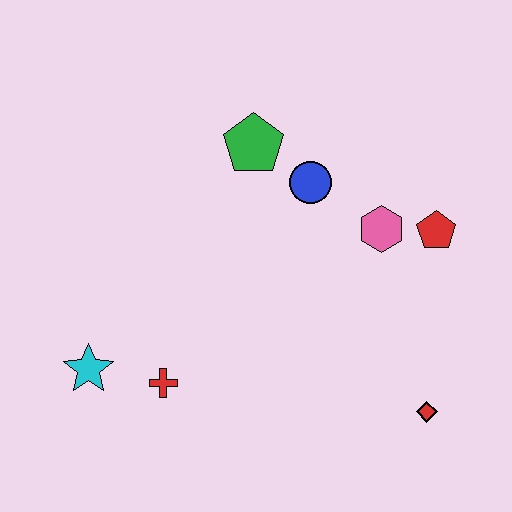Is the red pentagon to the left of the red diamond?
No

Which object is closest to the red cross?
The cyan star is closest to the red cross.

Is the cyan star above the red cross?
Yes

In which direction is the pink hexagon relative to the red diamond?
The pink hexagon is above the red diamond.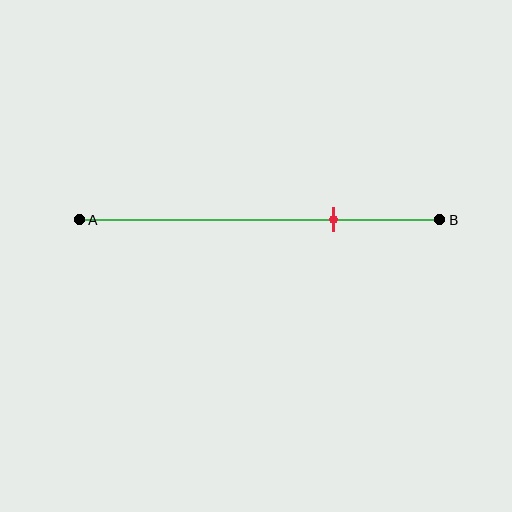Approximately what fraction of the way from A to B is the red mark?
The red mark is approximately 70% of the way from A to B.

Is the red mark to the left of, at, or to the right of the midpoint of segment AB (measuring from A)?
The red mark is to the right of the midpoint of segment AB.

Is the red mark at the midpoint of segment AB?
No, the mark is at about 70% from A, not at the 50% midpoint.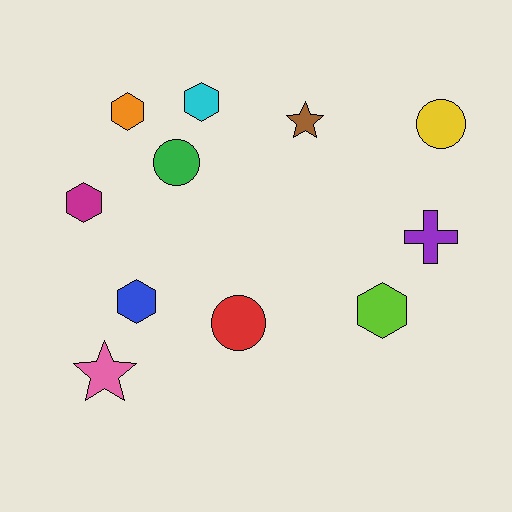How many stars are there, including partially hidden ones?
There are 2 stars.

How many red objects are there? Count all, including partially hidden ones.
There is 1 red object.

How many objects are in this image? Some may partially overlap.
There are 11 objects.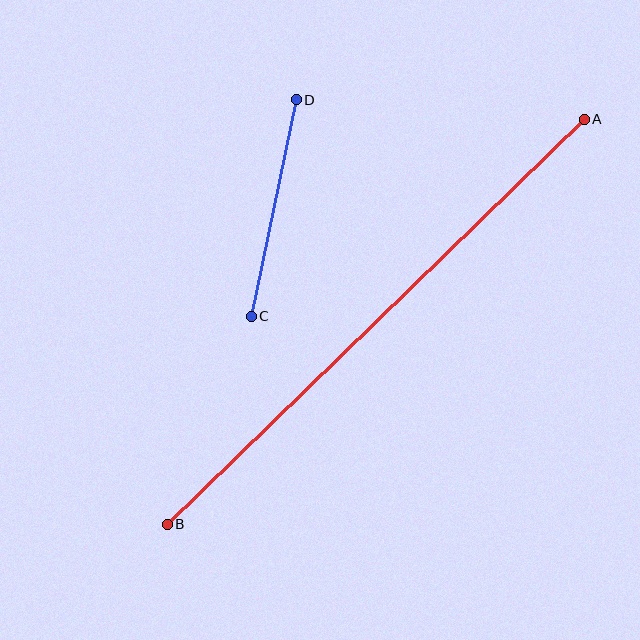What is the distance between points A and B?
The distance is approximately 581 pixels.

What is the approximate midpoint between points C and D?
The midpoint is at approximately (274, 208) pixels.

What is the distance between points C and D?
The distance is approximately 221 pixels.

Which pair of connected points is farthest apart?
Points A and B are farthest apart.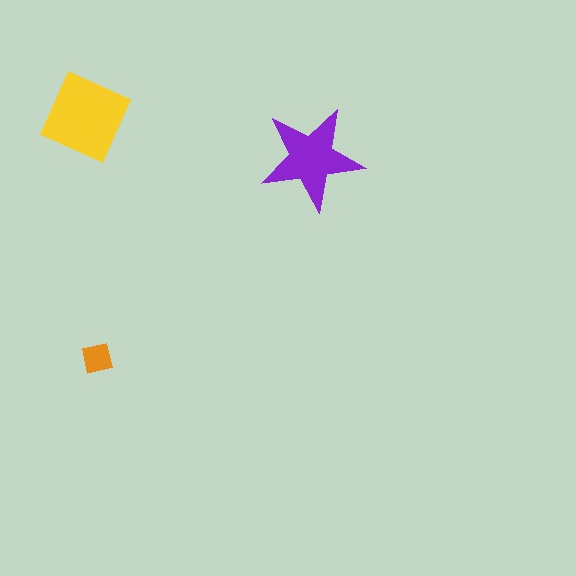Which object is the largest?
The yellow square.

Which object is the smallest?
The orange square.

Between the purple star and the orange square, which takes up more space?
The purple star.